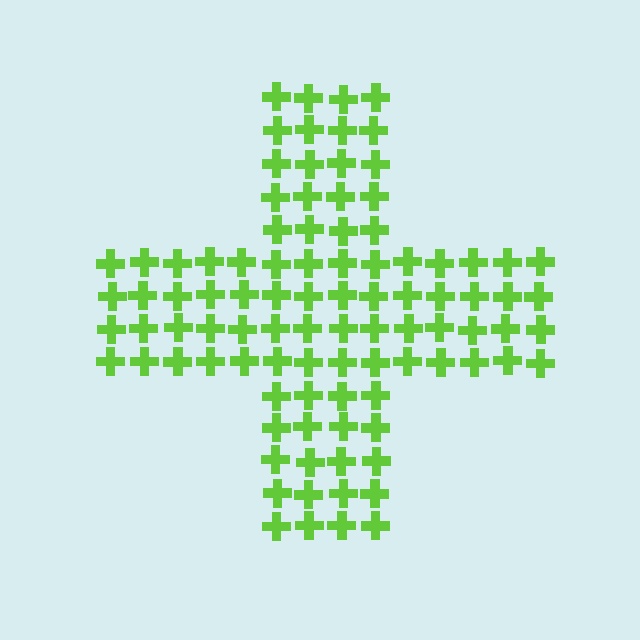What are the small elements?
The small elements are crosses.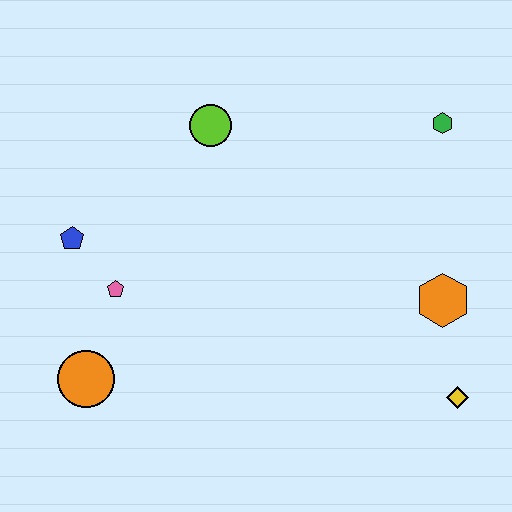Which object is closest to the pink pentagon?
The blue pentagon is closest to the pink pentagon.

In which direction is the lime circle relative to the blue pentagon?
The lime circle is to the right of the blue pentagon.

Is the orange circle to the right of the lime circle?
No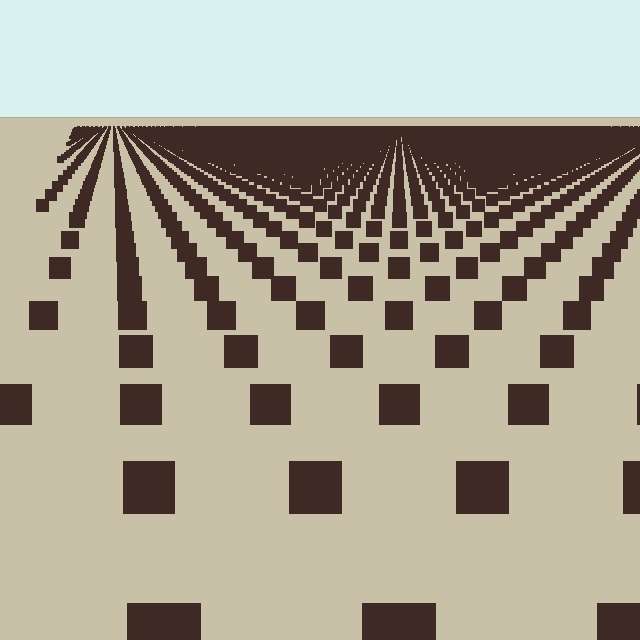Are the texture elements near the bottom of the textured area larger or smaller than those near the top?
Larger. Near the bottom, elements are closer to the viewer and appear at a bigger on-screen size.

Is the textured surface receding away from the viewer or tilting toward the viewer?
The surface is receding away from the viewer. Texture elements get smaller and denser toward the top.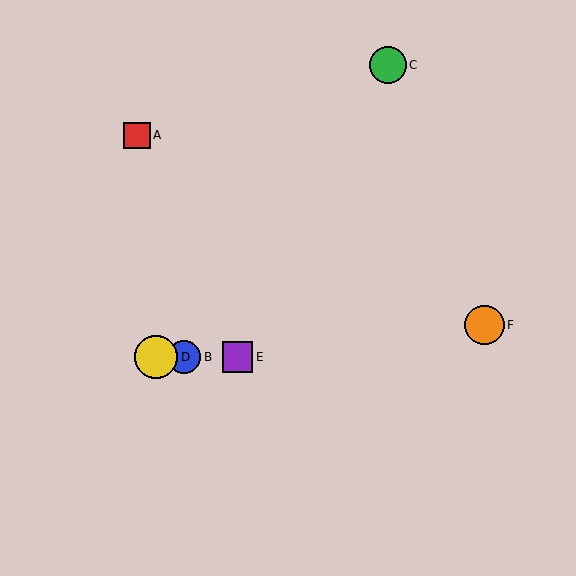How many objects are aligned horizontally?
3 objects (B, D, E) are aligned horizontally.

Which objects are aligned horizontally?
Objects B, D, E are aligned horizontally.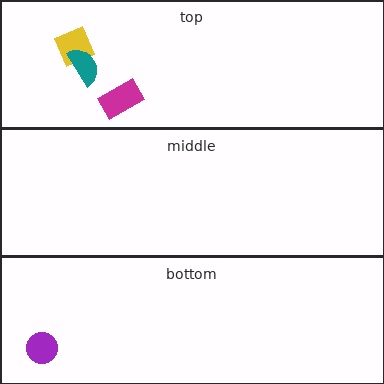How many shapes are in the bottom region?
1.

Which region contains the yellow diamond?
The top region.